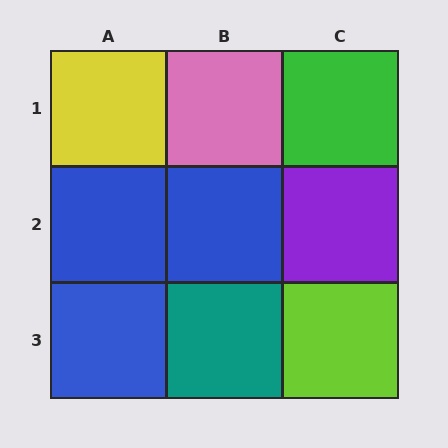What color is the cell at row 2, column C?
Purple.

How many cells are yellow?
1 cell is yellow.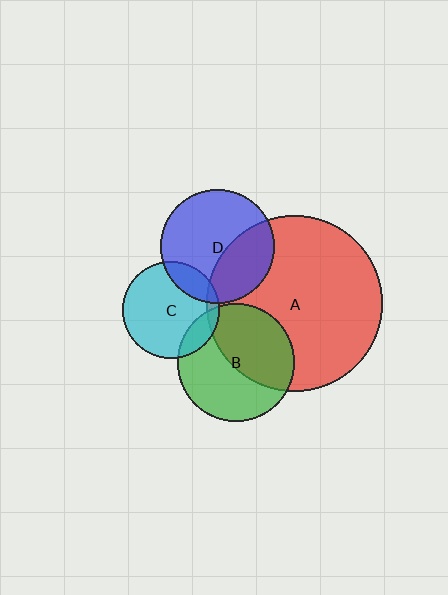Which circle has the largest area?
Circle A (red).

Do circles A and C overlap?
Yes.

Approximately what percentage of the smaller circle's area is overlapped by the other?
Approximately 5%.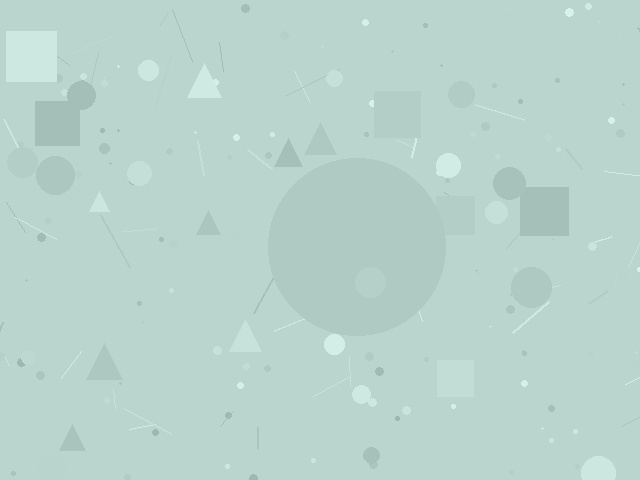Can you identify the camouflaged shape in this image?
The camouflaged shape is a circle.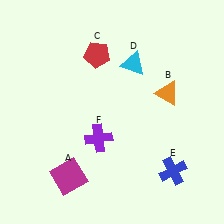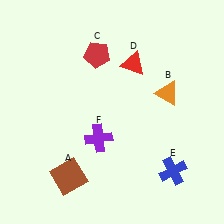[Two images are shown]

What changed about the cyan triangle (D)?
In Image 1, D is cyan. In Image 2, it changed to red.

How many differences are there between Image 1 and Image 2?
There are 2 differences between the two images.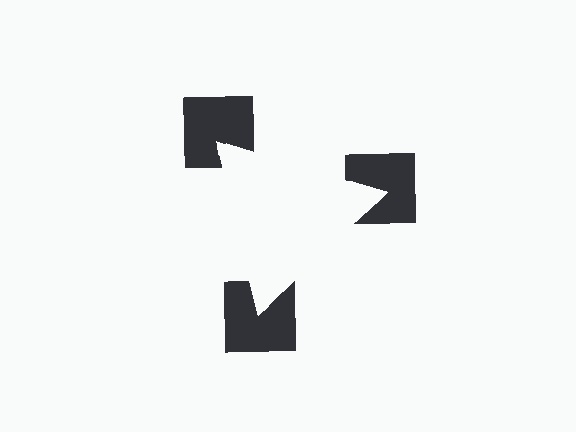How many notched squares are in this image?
There are 3 — one at each vertex of the illusory triangle.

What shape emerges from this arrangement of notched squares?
An illusory triangle — its edges are inferred from the aligned wedge cuts in the notched squares, not physically drawn.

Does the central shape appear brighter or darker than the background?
It typically appears slightly brighter than the background, even though no actual brightness change is drawn.